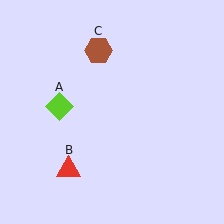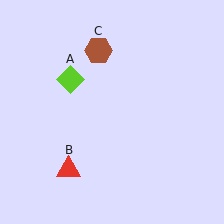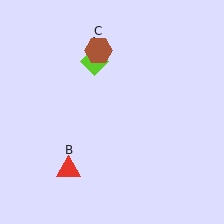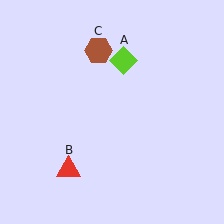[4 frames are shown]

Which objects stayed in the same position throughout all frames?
Red triangle (object B) and brown hexagon (object C) remained stationary.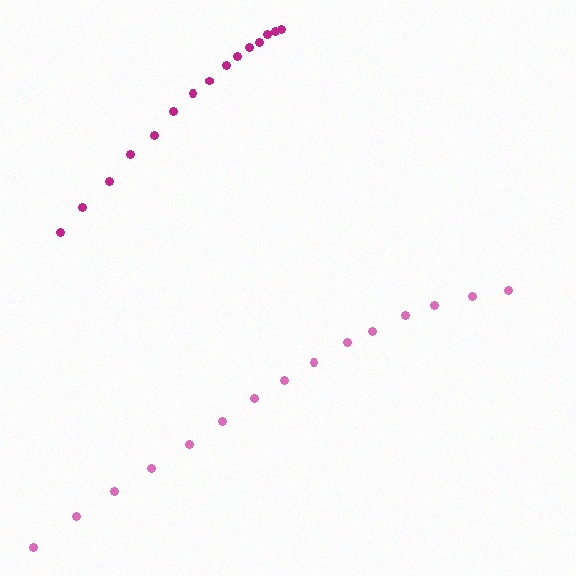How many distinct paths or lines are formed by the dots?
There are 2 distinct paths.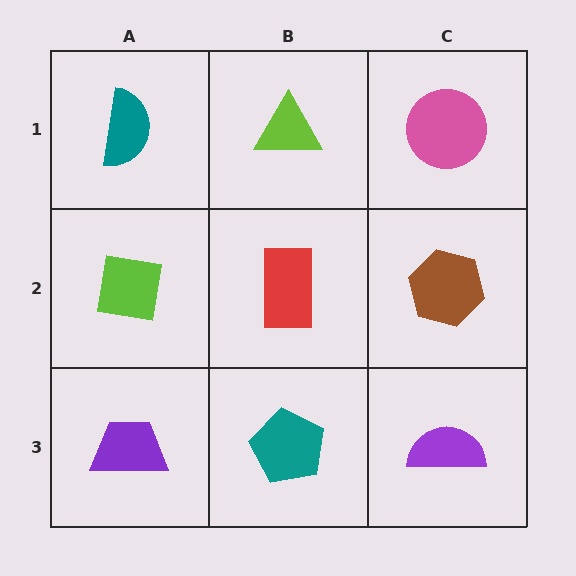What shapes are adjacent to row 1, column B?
A red rectangle (row 2, column B), a teal semicircle (row 1, column A), a pink circle (row 1, column C).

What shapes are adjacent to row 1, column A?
A lime square (row 2, column A), a lime triangle (row 1, column B).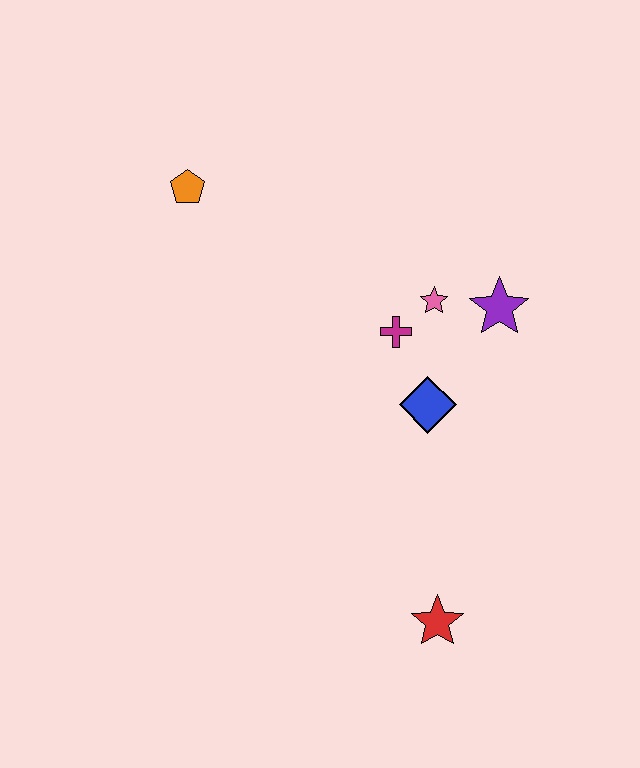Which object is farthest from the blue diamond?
The orange pentagon is farthest from the blue diamond.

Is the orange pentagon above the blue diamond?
Yes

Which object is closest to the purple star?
The pink star is closest to the purple star.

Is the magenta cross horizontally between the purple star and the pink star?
No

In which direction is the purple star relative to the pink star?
The purple star is to the right of the pink star.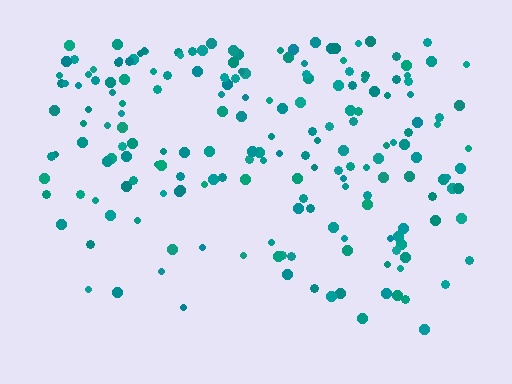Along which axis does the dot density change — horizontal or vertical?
Vertical.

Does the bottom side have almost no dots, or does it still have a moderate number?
Still a moderate number, just noticeably fewer than the top.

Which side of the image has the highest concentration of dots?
The top.